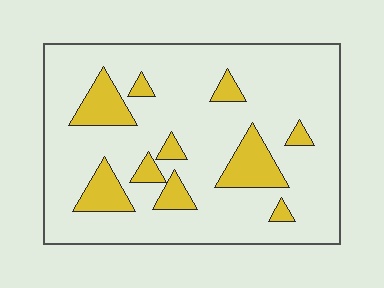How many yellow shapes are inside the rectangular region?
10.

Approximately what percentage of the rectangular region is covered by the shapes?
Approximately 15%.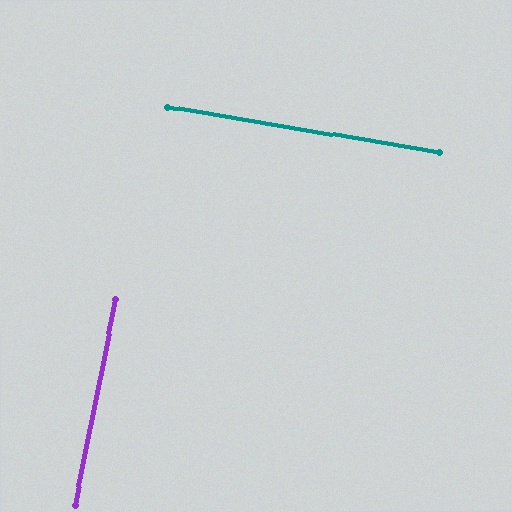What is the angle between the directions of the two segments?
Approximately 88 degrees.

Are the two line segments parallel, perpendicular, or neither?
Perpendicular — they meet at approximately 88°.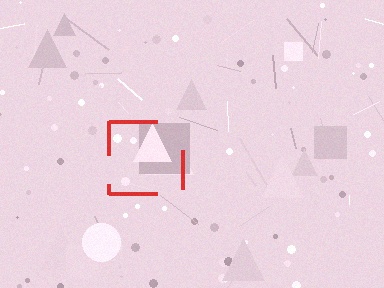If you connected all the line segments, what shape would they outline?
They would outline a square.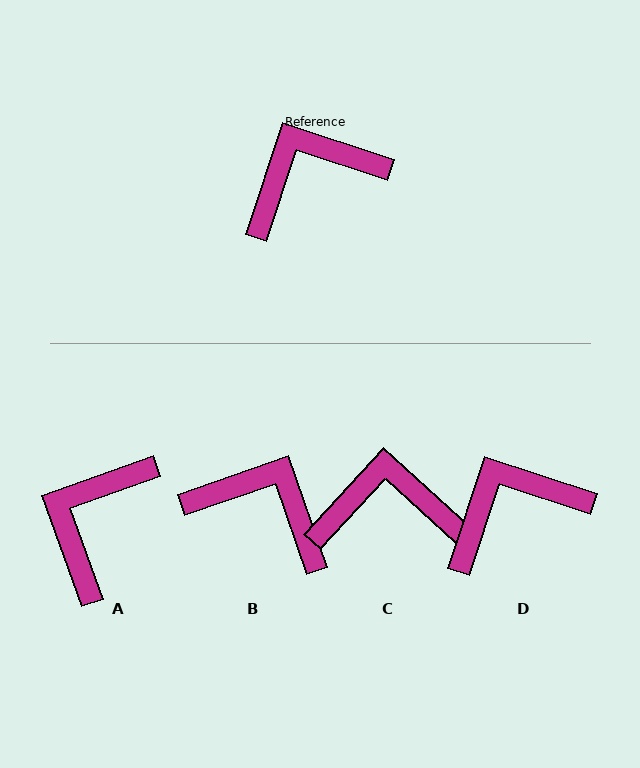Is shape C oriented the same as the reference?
No, it is off by about 24 degrees.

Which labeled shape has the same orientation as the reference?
D.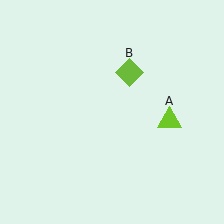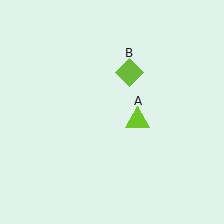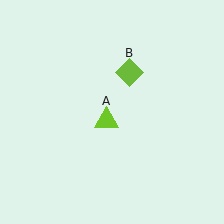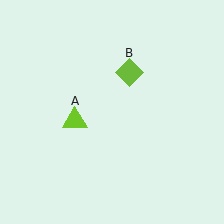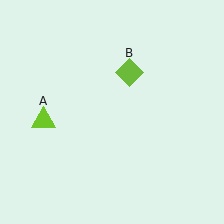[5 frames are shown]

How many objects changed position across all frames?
1 object changed position: lime triangle (object A).